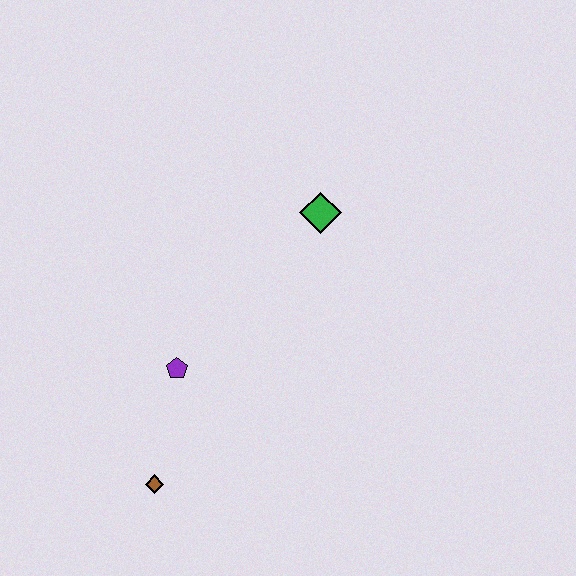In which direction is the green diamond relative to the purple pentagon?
The green diamond is above the purple pentagon.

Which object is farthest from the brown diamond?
The green diamond is farthest from the brown diamond.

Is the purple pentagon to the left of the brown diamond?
No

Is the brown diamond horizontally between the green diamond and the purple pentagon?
No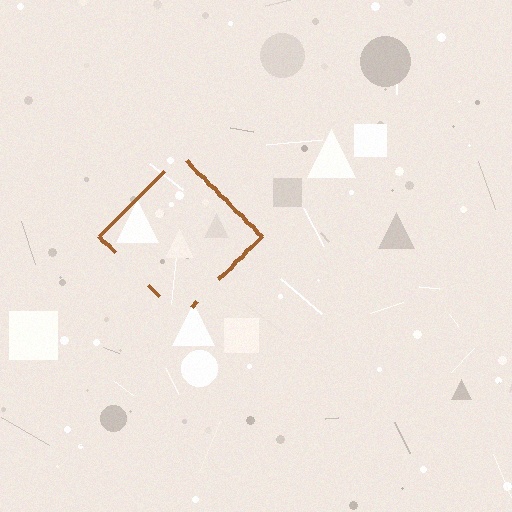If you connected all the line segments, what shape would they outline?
They would outline a diamond.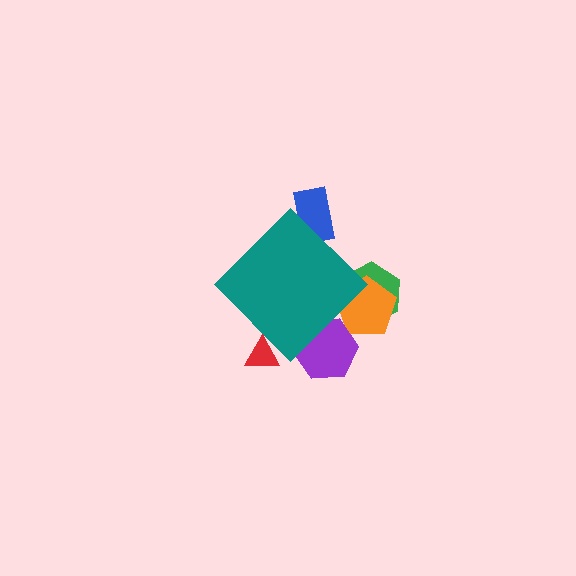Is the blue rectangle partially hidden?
Yes, the blue rectangle is partially hidden behind the teal diamond.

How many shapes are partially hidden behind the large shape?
5 shapes are partially hidden.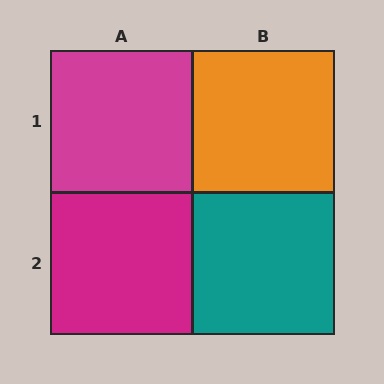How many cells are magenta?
2 cells are magenta.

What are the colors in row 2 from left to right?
Magenta, teal.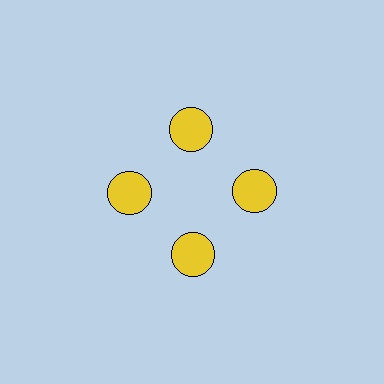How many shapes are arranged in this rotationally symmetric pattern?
There are 4 shapes, arranged in 4 groups of 1.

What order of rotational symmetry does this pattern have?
This pattern has 4-fold rotational symmetry.